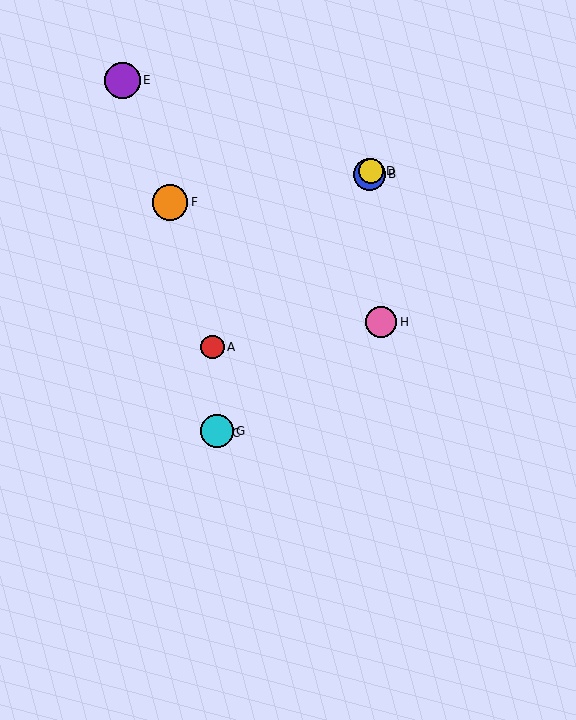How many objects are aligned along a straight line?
4 objects (B, C, D, G) are aligned along a straight line.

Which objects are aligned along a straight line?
Objects B, C, D, G are aligned along a straight line.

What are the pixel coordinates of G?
Object G is at (217, 431).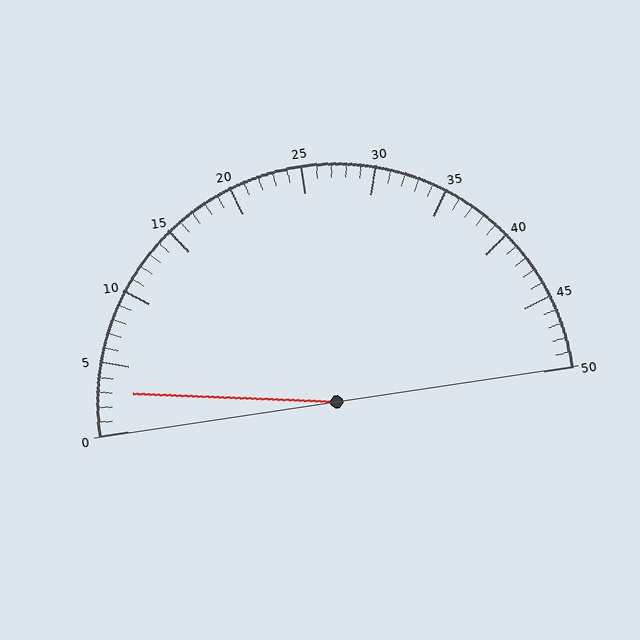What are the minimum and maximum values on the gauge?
The gauge ranges from 0 to 50.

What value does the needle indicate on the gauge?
The needle indicates approximately 3.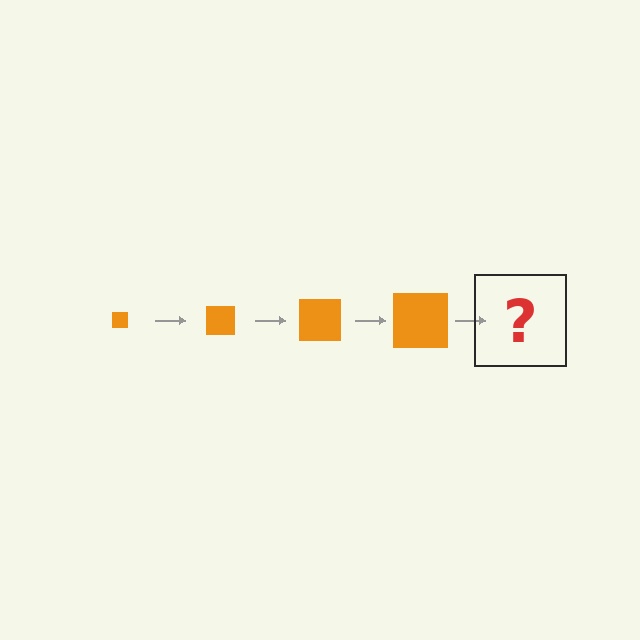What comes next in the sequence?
The next element should be an orange square, larger than the previous one.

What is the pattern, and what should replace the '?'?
The pattern is that the square gets progressively larger each step. The '?' should be an orange square, larger than the previous one.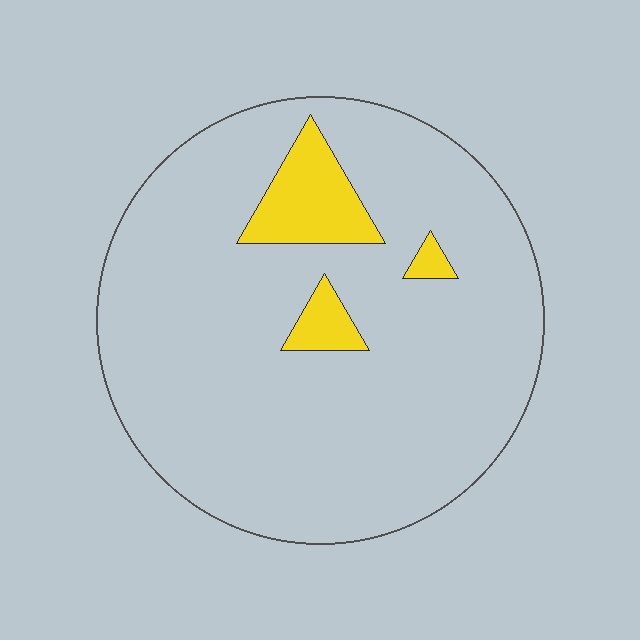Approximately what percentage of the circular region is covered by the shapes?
Approximately 10%.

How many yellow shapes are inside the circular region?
3.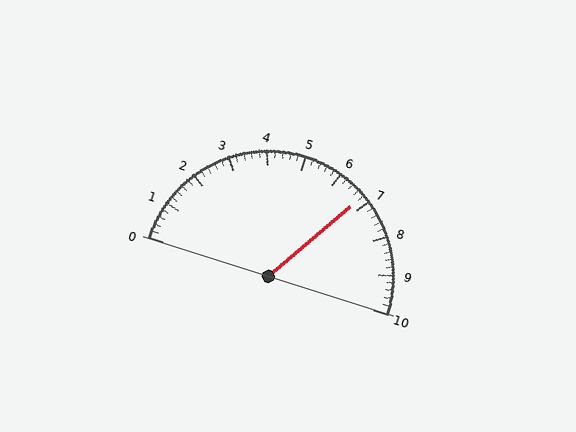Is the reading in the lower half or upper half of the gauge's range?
The reading is in the upper half of the range (0 to 10).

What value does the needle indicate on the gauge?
The needle indicates approximately 6.8.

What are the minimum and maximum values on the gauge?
The gauge ranges from 0 to 10.